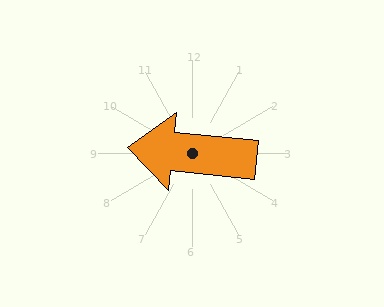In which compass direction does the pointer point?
West.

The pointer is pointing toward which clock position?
Roughly 9 o'clock.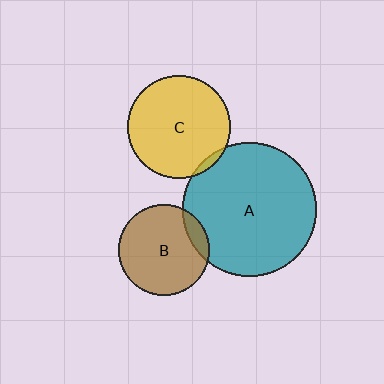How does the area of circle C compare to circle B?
Approximately 1.3 times.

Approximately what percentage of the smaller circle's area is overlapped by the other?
Approximately 10%.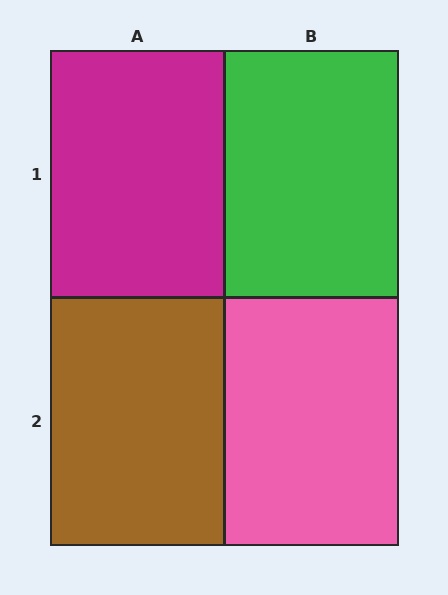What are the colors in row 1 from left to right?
Magenta, green.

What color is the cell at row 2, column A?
Brown.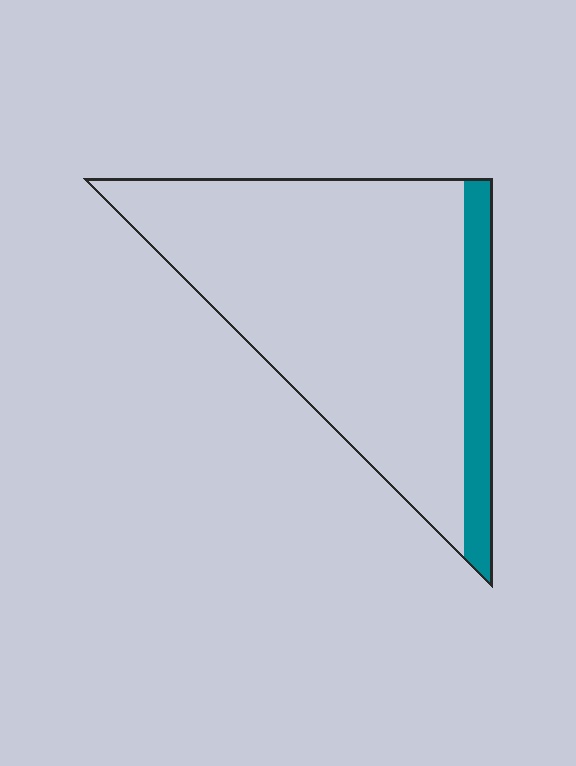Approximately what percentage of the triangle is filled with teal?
Approximately 15%.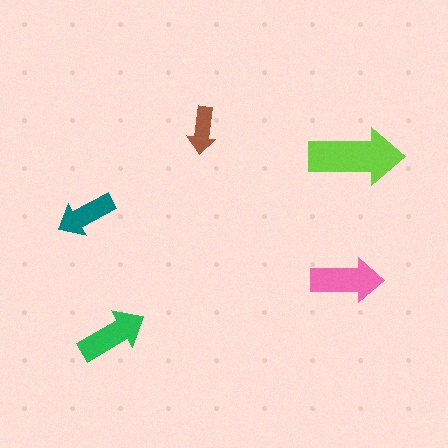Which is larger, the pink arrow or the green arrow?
The pink one.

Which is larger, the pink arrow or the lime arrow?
The lime one.